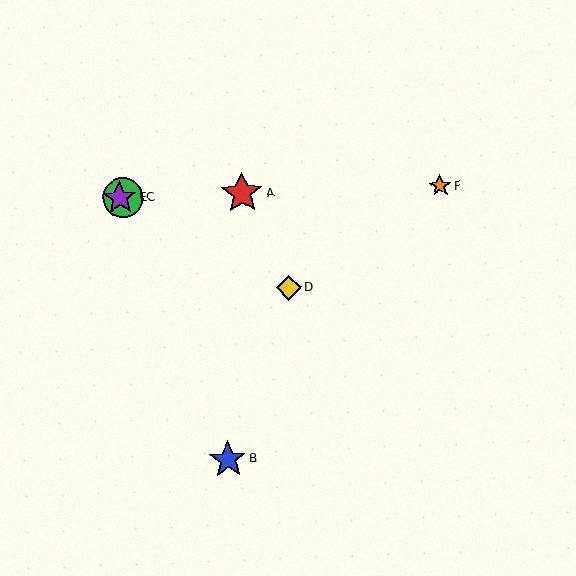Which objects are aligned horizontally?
Objects A, C, E, F are aligned horizontally.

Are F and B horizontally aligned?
No, F is at y≈186 and B is at y≈459.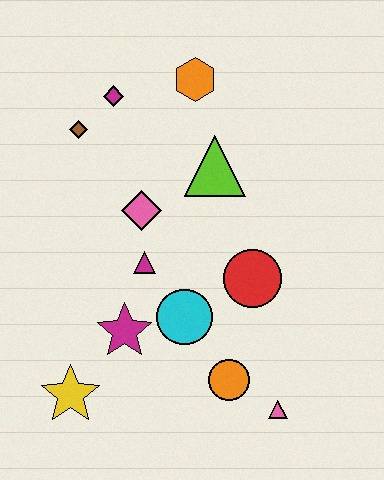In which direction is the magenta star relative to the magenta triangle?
The magenta star is below the magenta triangle.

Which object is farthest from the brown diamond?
The pink triangle is farthest from the brown diamond.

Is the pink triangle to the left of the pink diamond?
No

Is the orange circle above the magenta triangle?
No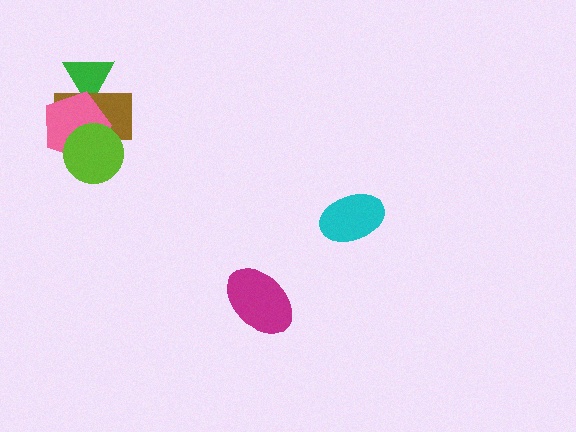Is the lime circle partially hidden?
No, no other shape covers it.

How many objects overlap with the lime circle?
2 objects overlap with the lime circle.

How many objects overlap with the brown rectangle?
3 objects overlap with the brown rectangle.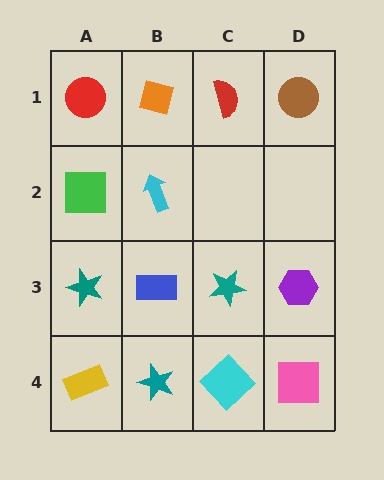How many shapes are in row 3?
4 shapes.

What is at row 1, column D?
A brown circle.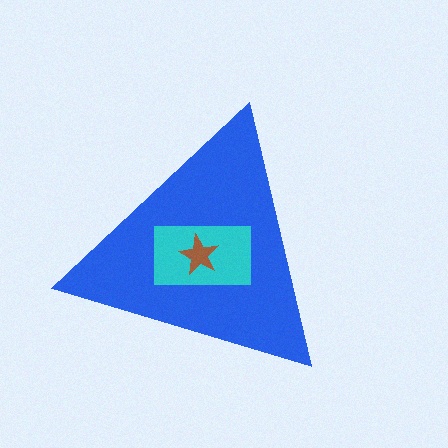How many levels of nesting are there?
3.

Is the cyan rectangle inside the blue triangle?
Yes.